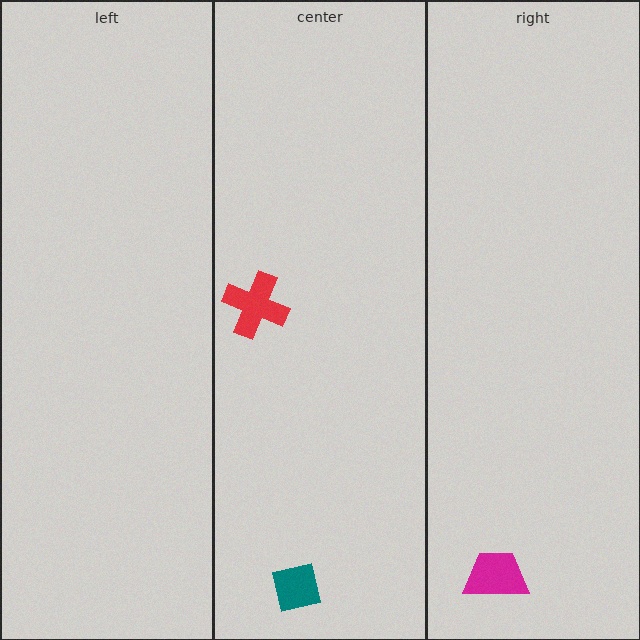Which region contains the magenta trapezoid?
The right region.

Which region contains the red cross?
The center region.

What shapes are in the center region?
The red cross, the teal square.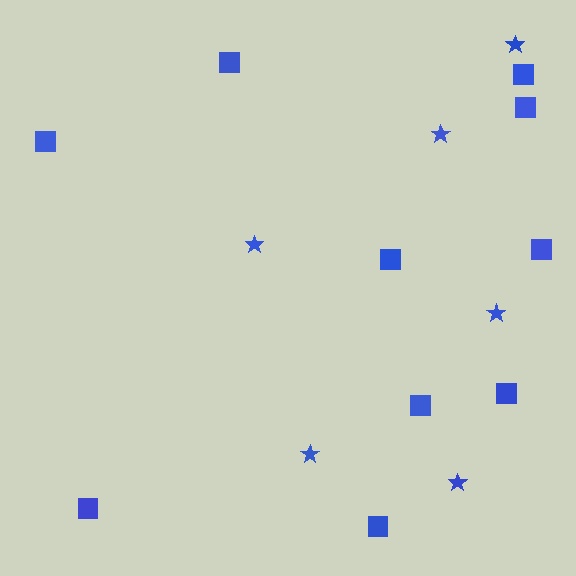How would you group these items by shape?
There are 2 groups: one group of squares (10) and one group of stars (6).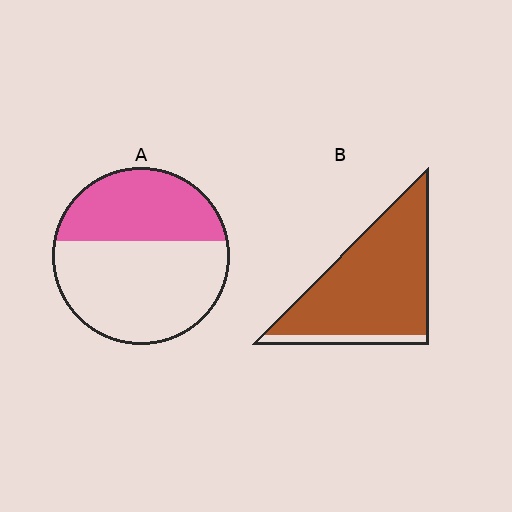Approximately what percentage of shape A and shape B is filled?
A is approximately 40% and B is approximately 90%.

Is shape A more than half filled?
No.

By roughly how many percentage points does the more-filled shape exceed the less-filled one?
By roughly 50 percentage points (B over A).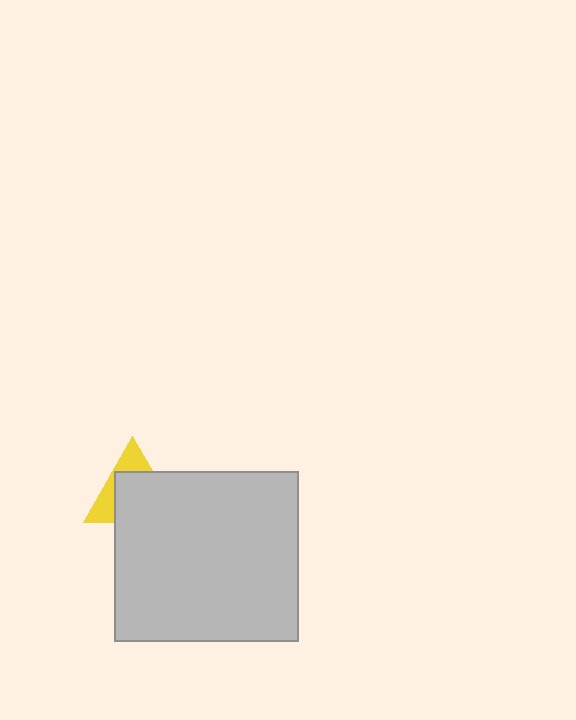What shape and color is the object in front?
The object in front is a light gray rectangle.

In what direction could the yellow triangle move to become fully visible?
The yellow triangle could move up. That would shift it out from behind the light gray rectangle entirely.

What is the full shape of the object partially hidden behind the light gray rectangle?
The partially hidden object is a yellow triangle.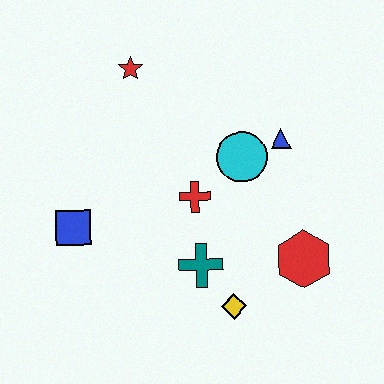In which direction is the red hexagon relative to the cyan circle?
The red hexagon is below the cyan circle.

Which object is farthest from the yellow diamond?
The red star is farthest from the yellow diamond.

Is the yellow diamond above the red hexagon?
No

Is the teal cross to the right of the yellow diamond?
No